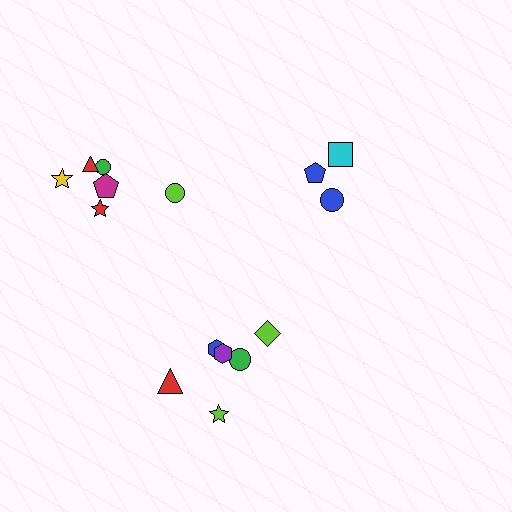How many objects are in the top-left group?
There are 6 objects.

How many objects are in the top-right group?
There are 3 objects.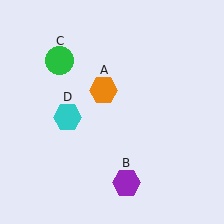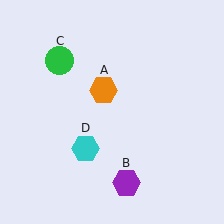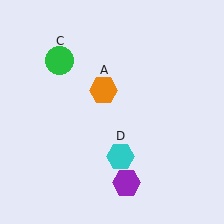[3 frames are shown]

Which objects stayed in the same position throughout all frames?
Orange hexagon (object A) and purple hexagon (object B) and green circle (object C) remained stationary.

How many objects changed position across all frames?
1 object changed position: cyan hexagon (object D).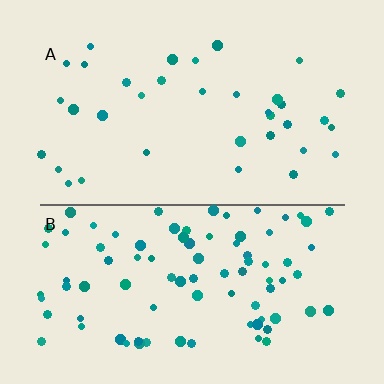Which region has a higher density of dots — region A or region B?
B (the bottom).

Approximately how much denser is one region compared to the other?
Approximately 2.6× — region B over region A.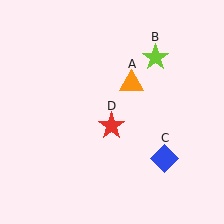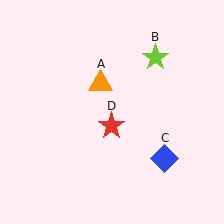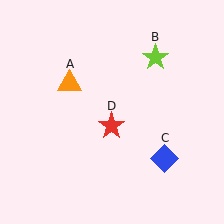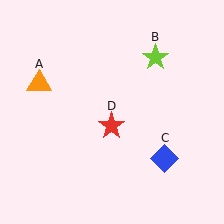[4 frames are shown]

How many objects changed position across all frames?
1 object changed position: orange triangle (object A).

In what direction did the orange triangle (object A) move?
The orange triangle (object A) moved left.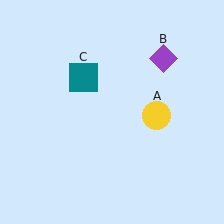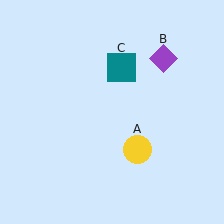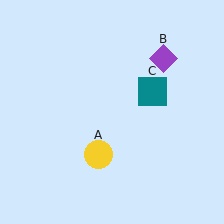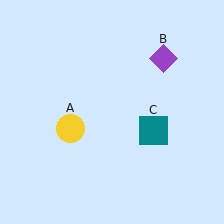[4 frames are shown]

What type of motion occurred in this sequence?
The yellow circle (object A), teal square (object C) rotated clockwise around the center of the scene.